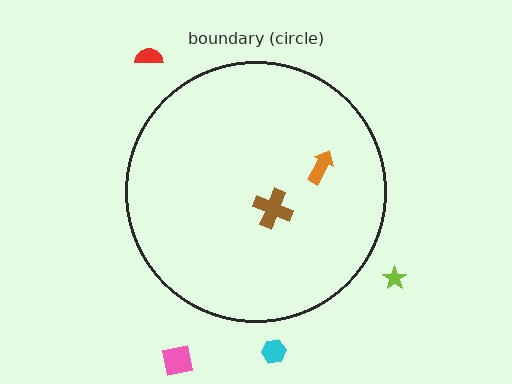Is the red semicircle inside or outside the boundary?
Outside.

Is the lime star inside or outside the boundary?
Outside.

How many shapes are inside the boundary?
2 inside, 4 outside.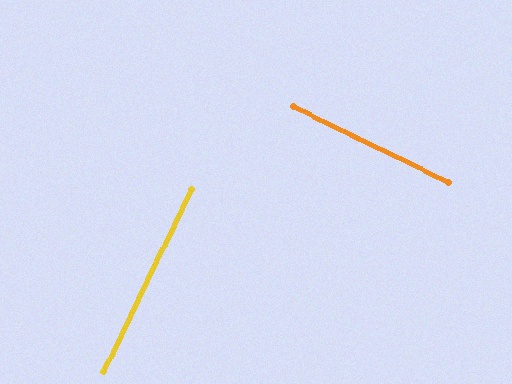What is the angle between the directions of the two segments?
Approximately 90 degrees.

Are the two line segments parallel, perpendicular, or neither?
Perpendicular — they meet at approximately 90°.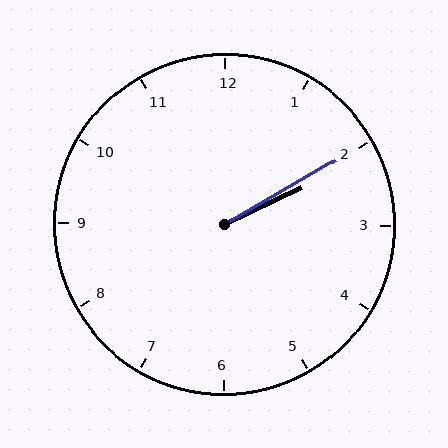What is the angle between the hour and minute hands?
Approximately 5 degrees.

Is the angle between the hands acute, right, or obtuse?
It is acute.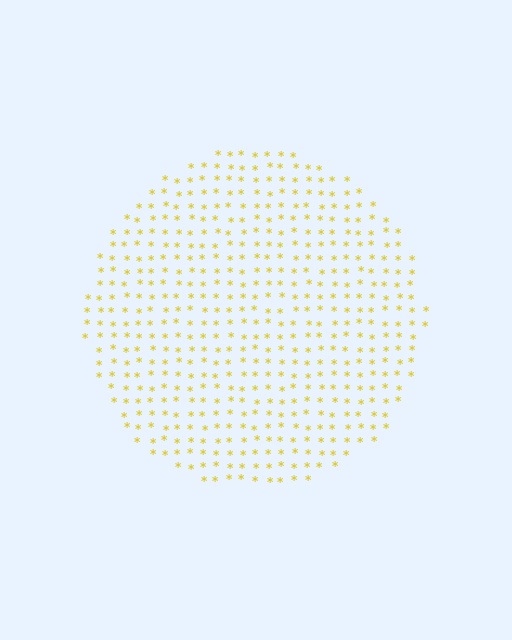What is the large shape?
The large shape is a circle.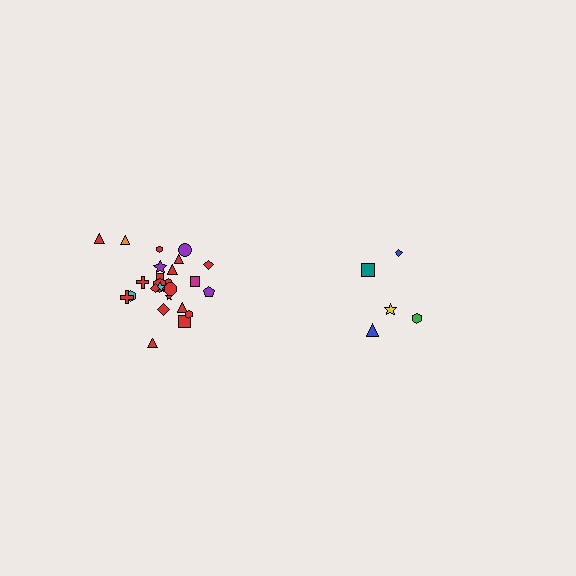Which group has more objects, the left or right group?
The left group.